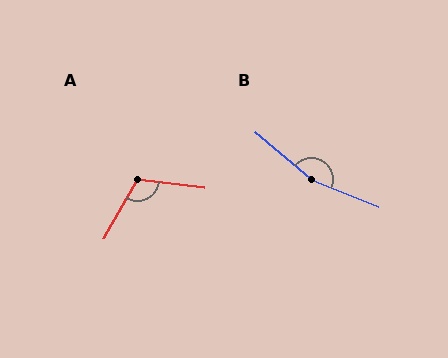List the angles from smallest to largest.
A (112°), B (163°).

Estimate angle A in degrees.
Approximately 112 degrees.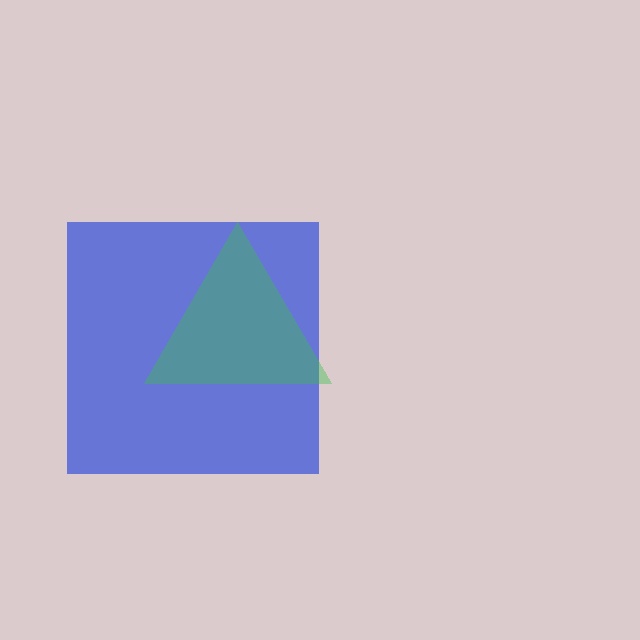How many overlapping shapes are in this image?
There are 2 overlapping shapes in the image.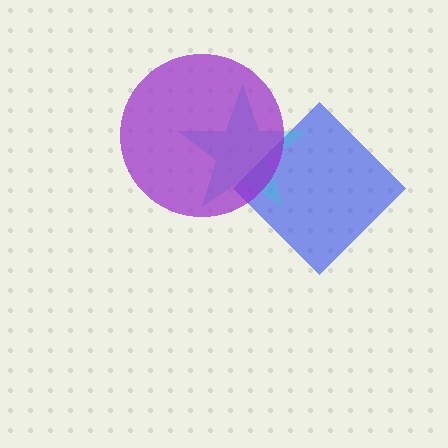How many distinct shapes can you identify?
There are 3 distinct shapes: a blue diamond, a cyan star, a purple circle.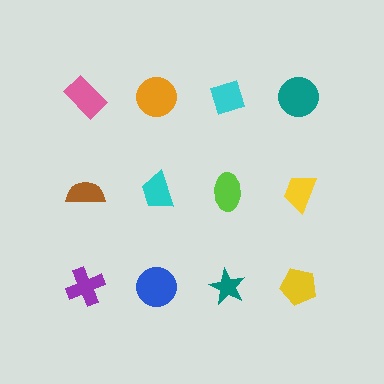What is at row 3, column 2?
A blue circle.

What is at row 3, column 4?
A yellow pentagon.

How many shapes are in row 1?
4 shapes.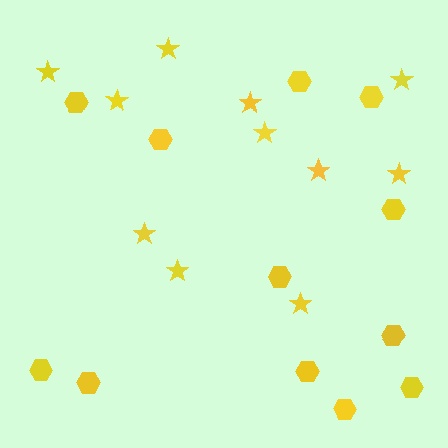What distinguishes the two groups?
There are 2 groups: one group of stars (11) and one group of hexagons (12).